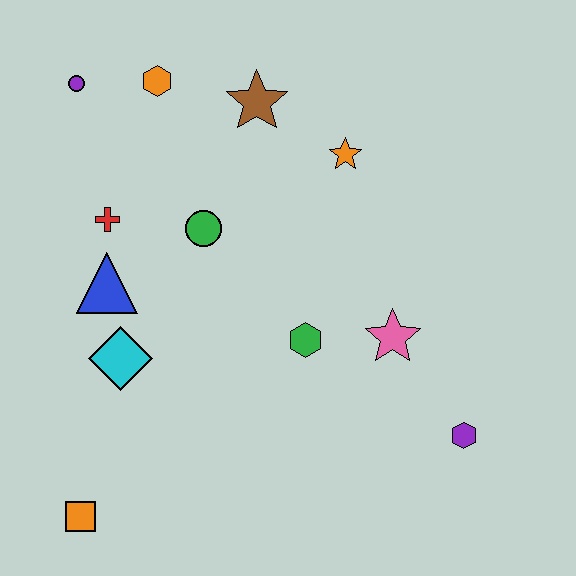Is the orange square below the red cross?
Yes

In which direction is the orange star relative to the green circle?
The orange star is to the right of the green circle.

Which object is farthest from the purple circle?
The purple hexagon is farthest from the purple circle.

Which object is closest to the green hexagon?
The pink star is closest to the green hexagon.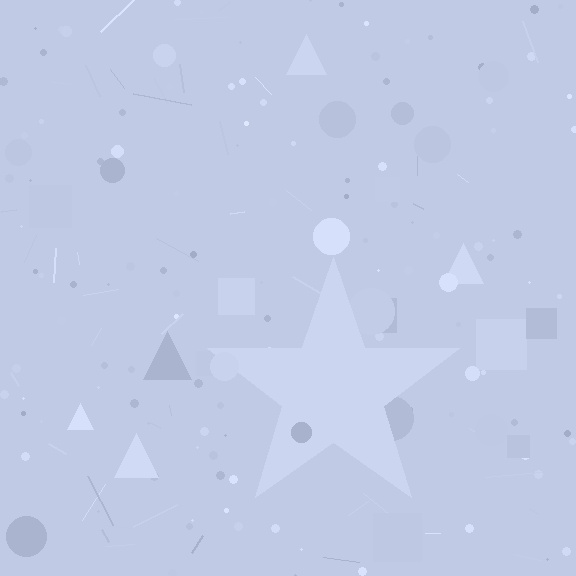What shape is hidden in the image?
A star is hidden in the image.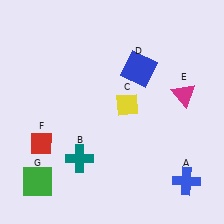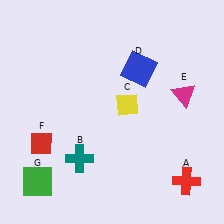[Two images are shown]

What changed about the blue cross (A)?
In Image 1, A is blue. In Image 2, it changed to red.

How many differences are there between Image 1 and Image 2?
There is 1 difference between the two images.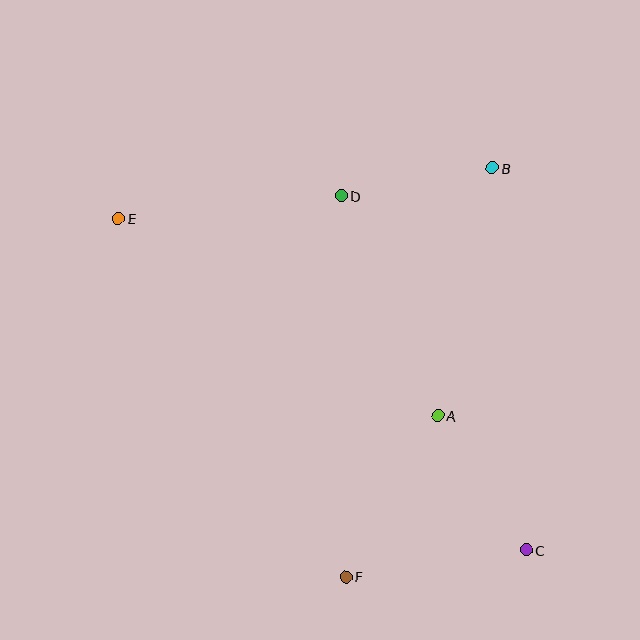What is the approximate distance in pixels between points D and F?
The distance between D and F is approximately 381 pixels.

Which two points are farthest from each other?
Points C and E are farthest from each other.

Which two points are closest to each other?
Points B and D are closest to each other.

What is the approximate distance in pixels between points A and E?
The distance between A and E is approximately 375 pixels.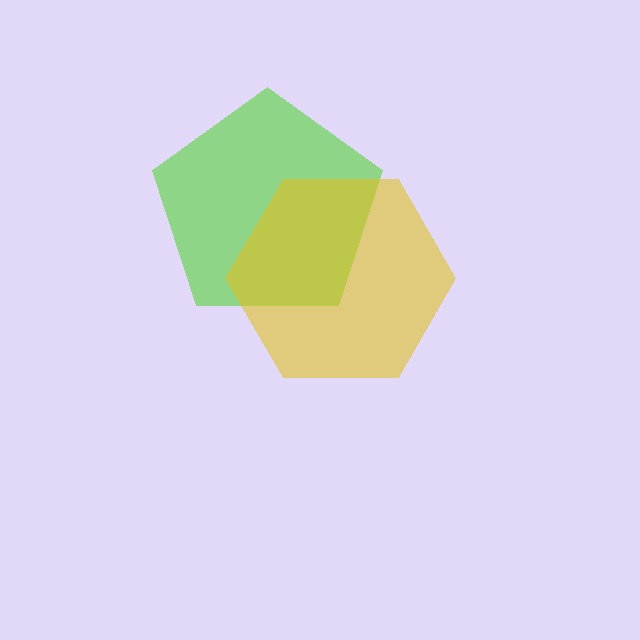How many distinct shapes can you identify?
There are 2 distinct shapes: a lime pentagon, a yellow hexagon.